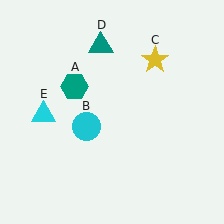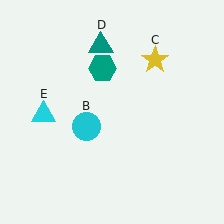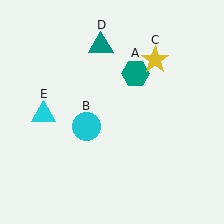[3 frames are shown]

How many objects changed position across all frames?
1 object changed position: teal hexagon (object A).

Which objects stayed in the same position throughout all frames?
Cyan circle (object B) and yellow star (object C) and teal triangle (object D) and cyan triangle (object E) remained stationary.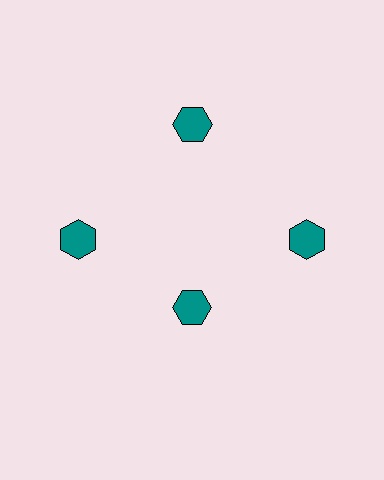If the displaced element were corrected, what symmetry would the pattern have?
It would have 4-fold rotational symmetry — the pattern would map onto itself every 90 degrees.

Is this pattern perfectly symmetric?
No. The 4 teal hexagons are arranged in a ring, but one element near the 6 o'clock position is pulled inward toward the center, breaking the 4-fold rotational symmetry.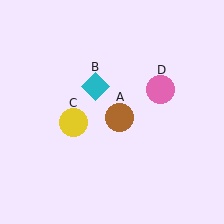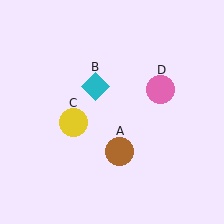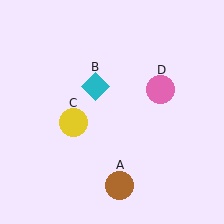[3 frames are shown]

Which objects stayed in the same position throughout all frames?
Cyan diamond (object B) and yellow circle (object C) and pink circle (object D) remained stationary.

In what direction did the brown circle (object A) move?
The brown circle (object A) moved down.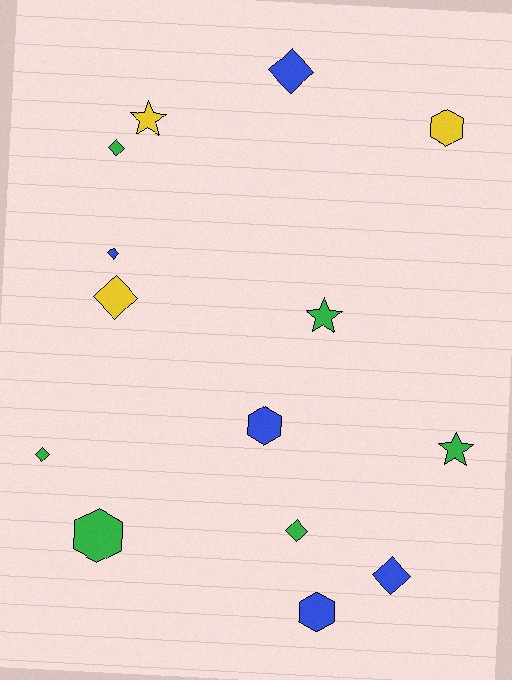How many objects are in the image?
There are 14 objects.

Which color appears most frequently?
Green, with 6 objects.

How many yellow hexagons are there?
There is 1 yellow hexagon.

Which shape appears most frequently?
Diamond, with 7 objects.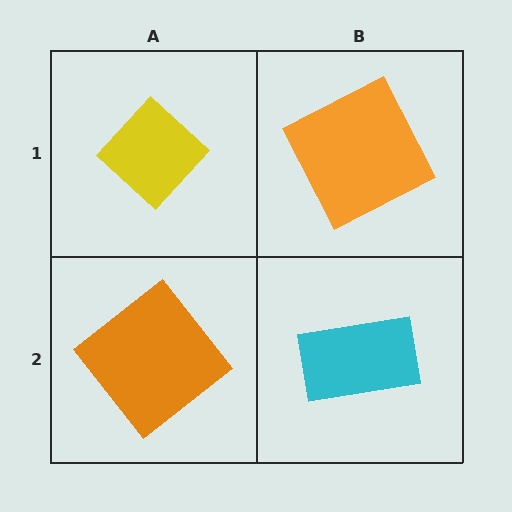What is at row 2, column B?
A cyan rectangle.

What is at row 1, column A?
A yellow diamond.